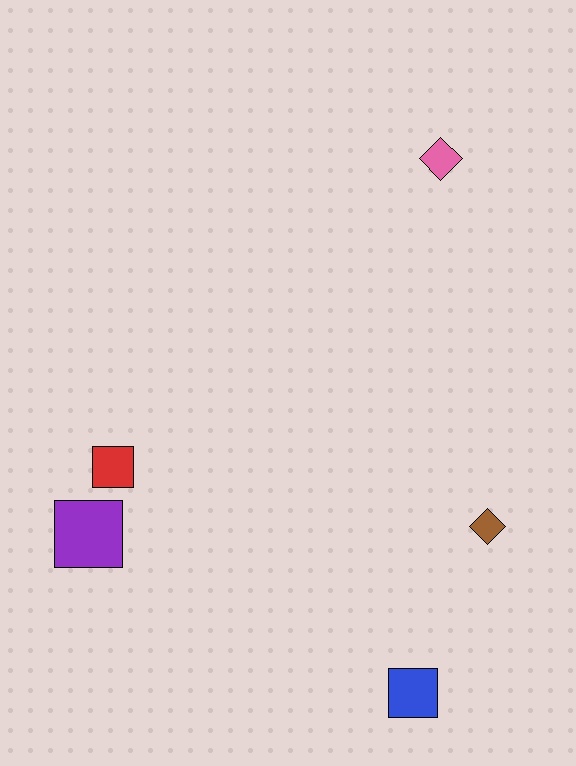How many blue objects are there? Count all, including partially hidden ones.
There is 1 blue object.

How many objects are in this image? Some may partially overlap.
There are 5 objects.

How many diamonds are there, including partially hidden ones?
There are 2 diamonds.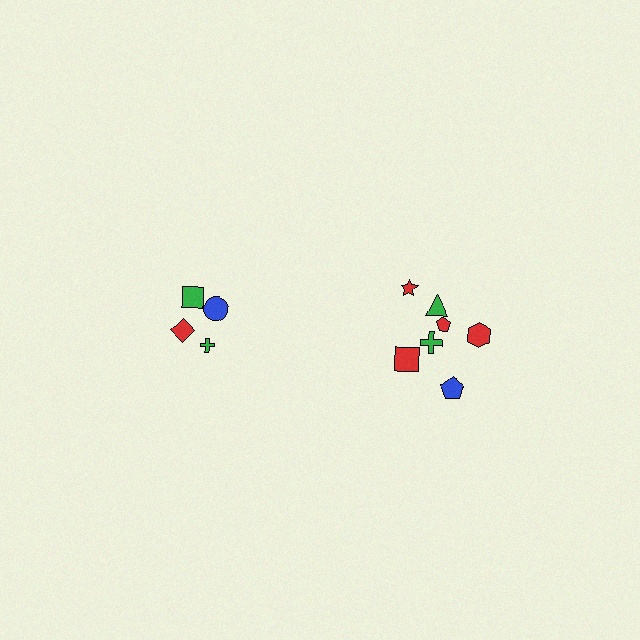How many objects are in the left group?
There are 4 objects.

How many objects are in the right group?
There are 7 objects.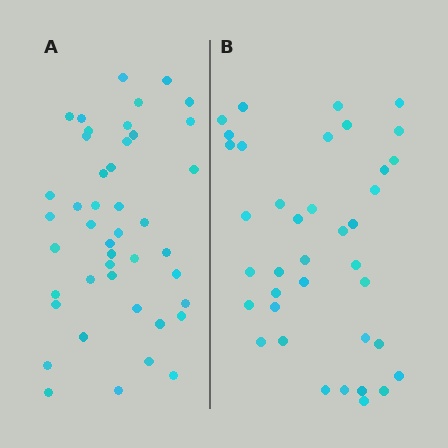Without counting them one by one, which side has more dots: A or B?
Region A (the left region) has more dots.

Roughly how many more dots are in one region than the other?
Region A has about 6 more dots than region B.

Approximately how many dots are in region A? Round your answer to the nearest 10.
About 40 dots. (The exact count is 44, which rounds to 40.)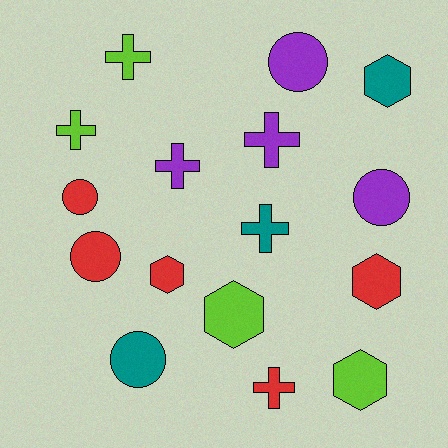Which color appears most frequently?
Red, with 5 objects.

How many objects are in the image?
There are 16 objects.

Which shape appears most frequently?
Cross, with 6 objects.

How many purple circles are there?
There are 2 purple circles.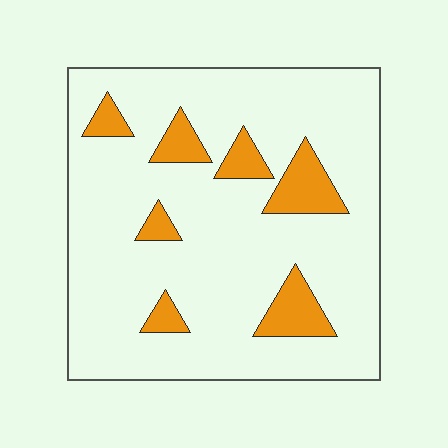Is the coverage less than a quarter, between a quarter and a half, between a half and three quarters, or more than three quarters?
Less than a quarter.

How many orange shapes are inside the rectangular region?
7.